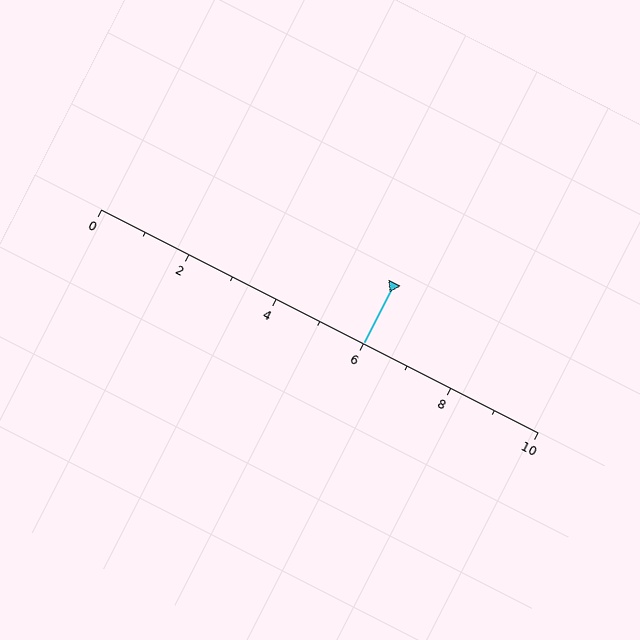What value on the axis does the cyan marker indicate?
The marker indicates approximately 6.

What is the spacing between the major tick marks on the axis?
The major ticks are spaced 2 apart.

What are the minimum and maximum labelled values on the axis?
The axis runs from 0 to 10.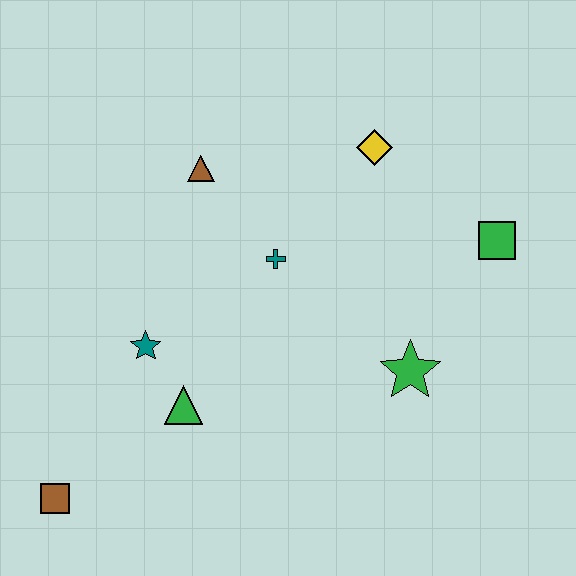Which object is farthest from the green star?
The brown square is farthest from the green star.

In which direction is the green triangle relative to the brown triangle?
The green triangle is below the brown triangle.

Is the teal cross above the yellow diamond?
No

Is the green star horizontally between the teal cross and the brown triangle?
No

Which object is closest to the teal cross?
The brown triangle is closest to the teal cross.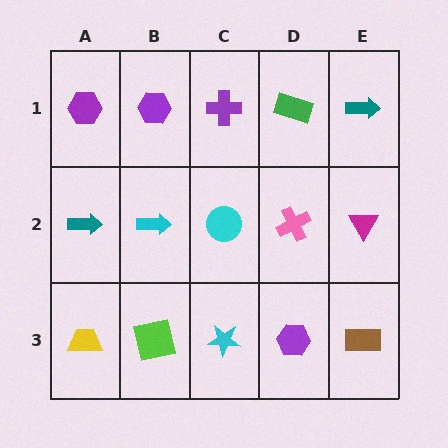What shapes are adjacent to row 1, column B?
A cyan arrow (row 2, column B), a purple hexagon (row 1, column A), a purple cross (row 1, column C).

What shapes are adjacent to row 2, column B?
A purple hexagon (row 1, column B), a lime square (row 3, column B), a teal arrow (row 2, column A), a cyan circle (row 2, column C).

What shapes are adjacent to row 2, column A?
A purple hexagon (row 1, column A), a yellow trapezoid (row 3, column A), a cyan arrow (row 2, column B).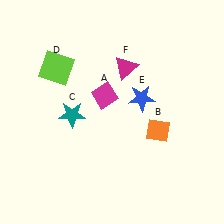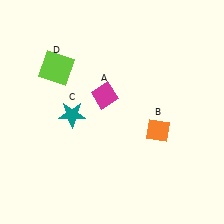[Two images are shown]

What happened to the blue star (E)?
The blue star (E) was removed in Image 2. It was in the top-right area of Image 1.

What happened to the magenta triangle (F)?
The magenta triangle (F) was removed in Image 2. It was in the top-right area of Image 1.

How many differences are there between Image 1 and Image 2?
There are 2 differences between the two images.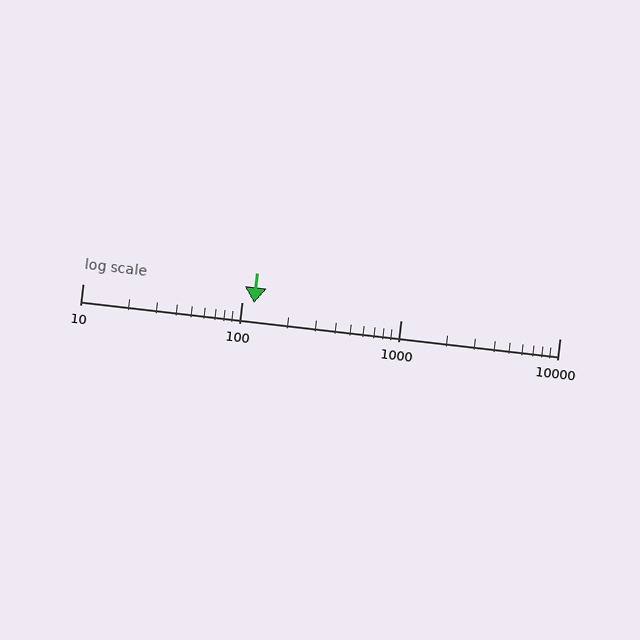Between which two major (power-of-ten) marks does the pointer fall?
The pointer is between 100 and 1000.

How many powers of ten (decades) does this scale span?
The scale spans 3 decades, from 10 to 10000.